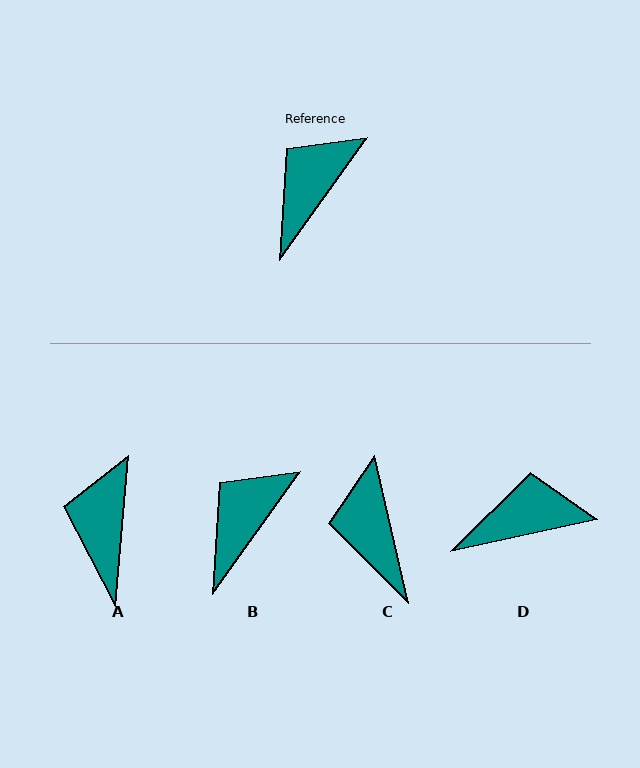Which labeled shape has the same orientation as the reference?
B.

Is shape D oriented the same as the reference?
No, it is off by about 42 degrees.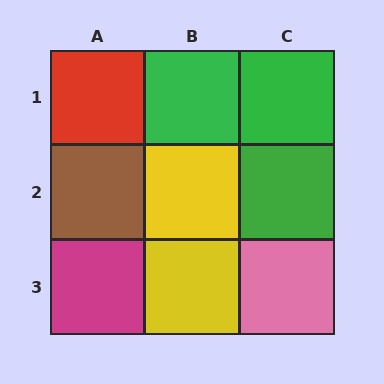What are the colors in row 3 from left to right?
Magenta, yellow, pink.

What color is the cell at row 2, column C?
Green.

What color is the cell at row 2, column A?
Brown.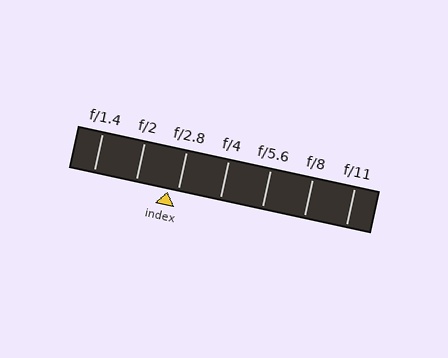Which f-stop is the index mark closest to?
The index mark is closest to f/2.8.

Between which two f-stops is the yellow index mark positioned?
The index mark is between f/2 and f/2.8.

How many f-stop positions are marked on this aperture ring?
There are 7 f-stop positions marked.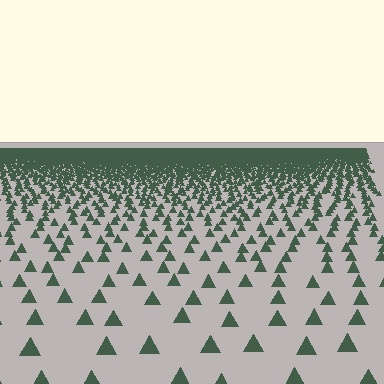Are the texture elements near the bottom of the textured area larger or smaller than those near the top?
Larger. Near the bottom, elements are closer to the viewer and appear at a bigger on-screen size.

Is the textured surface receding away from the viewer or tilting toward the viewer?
The surface is receding away from the viewer. Texture elements get smaller and denser toward the top.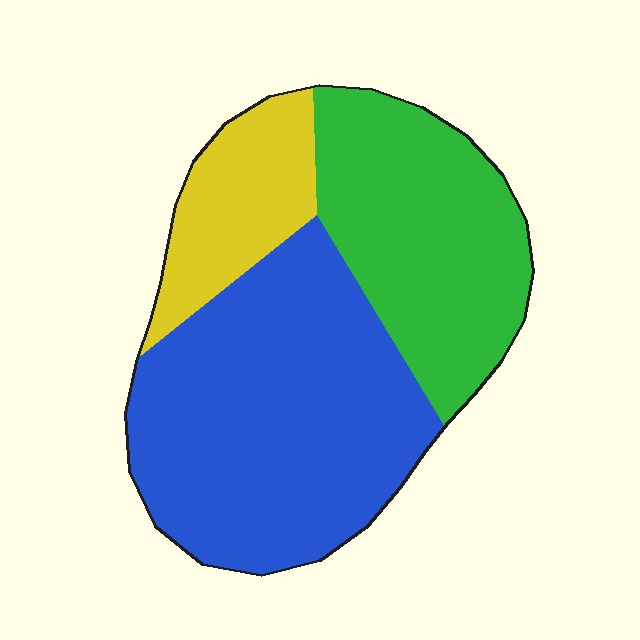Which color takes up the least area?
Yellow, at roughly 15%.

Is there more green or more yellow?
Green.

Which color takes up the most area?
Blue, at roughly 50%.